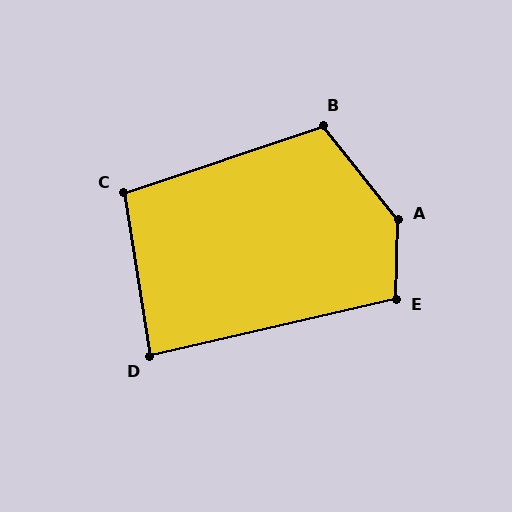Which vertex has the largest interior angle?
A, at approximately 140 degrees.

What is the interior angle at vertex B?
Approximately 110 degrees (obtuse).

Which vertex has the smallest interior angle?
D, at approximately 86 degrees.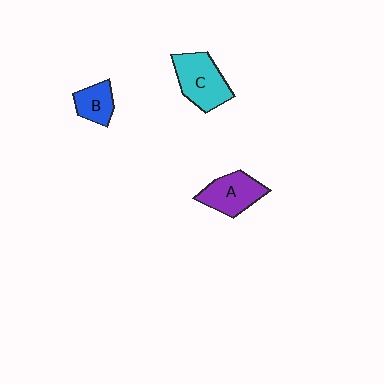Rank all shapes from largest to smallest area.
From largest to smallest: C (cyan), A (purple), B (blue).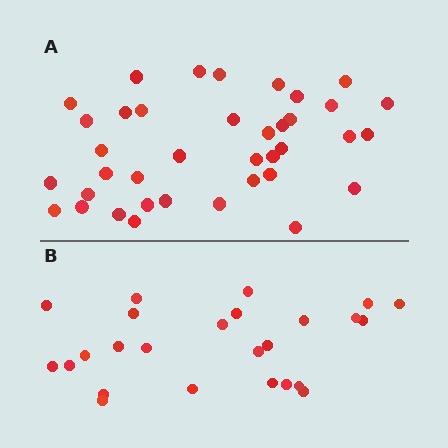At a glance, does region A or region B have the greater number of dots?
Region A (the top region) has more dots.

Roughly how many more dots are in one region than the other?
Region A has approximately 15 more dots than region B.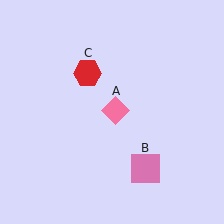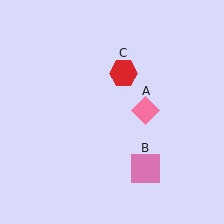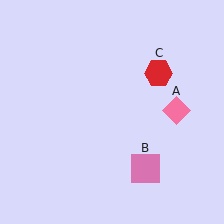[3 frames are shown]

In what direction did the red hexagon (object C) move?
The red hexagon (object C) moved right.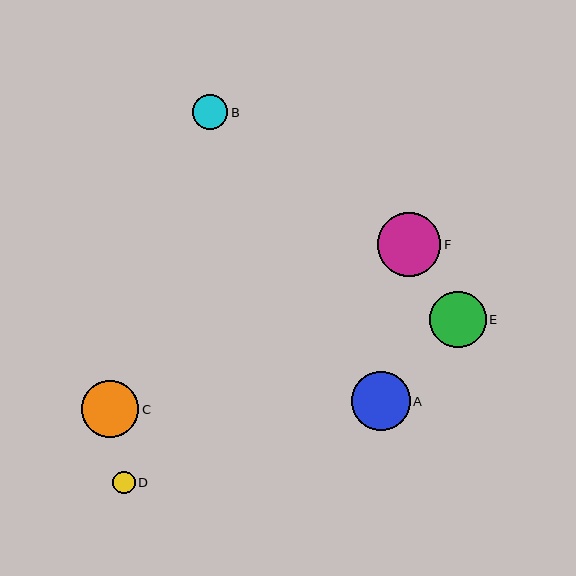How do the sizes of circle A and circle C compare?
Circle A and circle C are approximately the same size.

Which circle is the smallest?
Circle D is the smallest with a size of approximately 23 pixels.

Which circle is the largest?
Circle F is the largest with a size of approximately 64 pixels.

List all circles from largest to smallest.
From largest to smallest: F, A, C, E, B, D.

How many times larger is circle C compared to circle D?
Circle C is approximately 2.5 times the size of circle D.